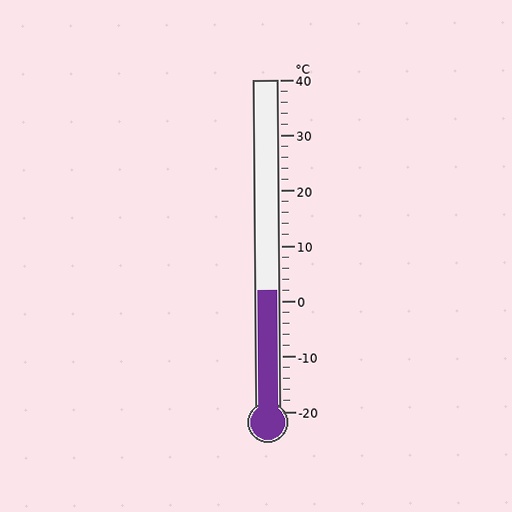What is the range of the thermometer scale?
The thermometer scale ranges from -20°C to 40°C.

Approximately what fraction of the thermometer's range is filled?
The thermometer is filled to approximately 35% of its range.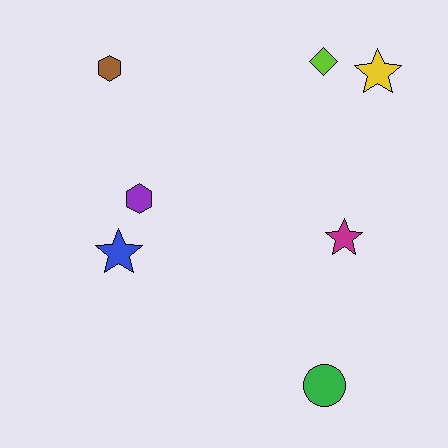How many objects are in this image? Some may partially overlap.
There are 7 objects.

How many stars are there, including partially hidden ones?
There are 3 stars.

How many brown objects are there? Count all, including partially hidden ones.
There is 1 brown object.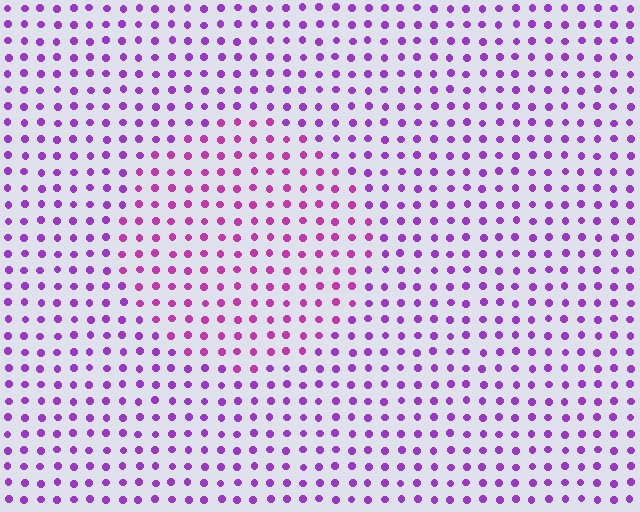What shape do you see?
I see a circle.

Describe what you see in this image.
The image is filled with small purple elements in a uniform arrangement. A circle-shaped region is visible where the elements are tinted to a slightly different hue, forming a subtle color boundary.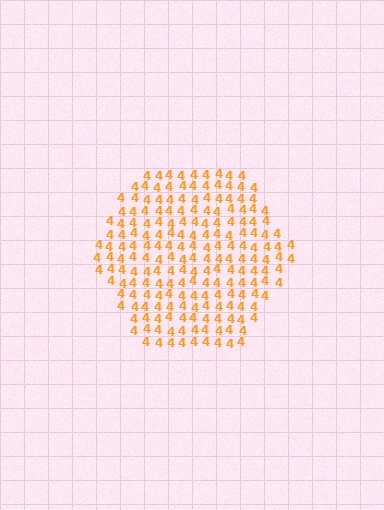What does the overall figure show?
The overall figure shows a hexagon.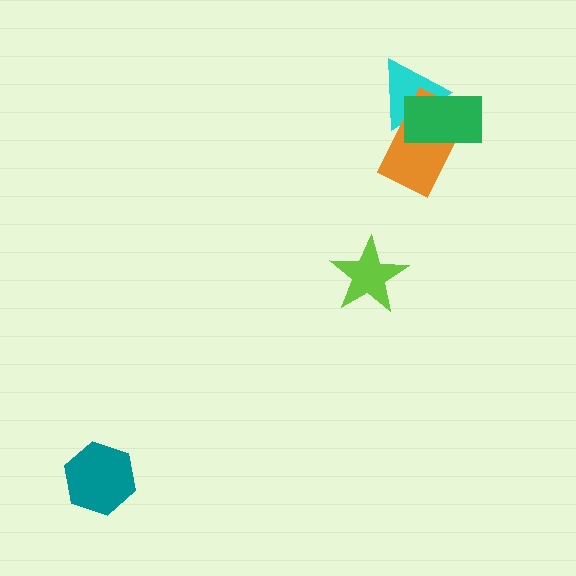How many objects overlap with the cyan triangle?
2 objects overlap with the cyan triangle.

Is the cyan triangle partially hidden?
Yes, it is partially covered by another shape.